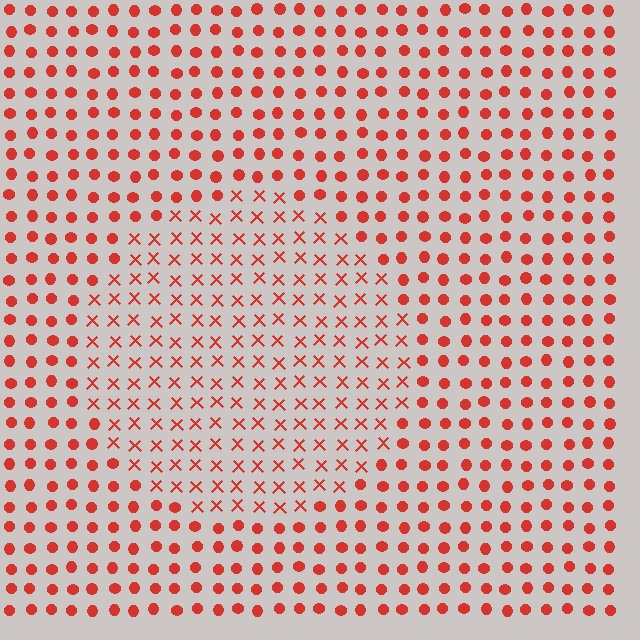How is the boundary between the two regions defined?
The boundary is defined by a change in element shape: X marks inside vs. circles outside. All elements share the same color and spacing.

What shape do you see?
I see a circle.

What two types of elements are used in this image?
The image uses X marks inside the circle region and circles outside it.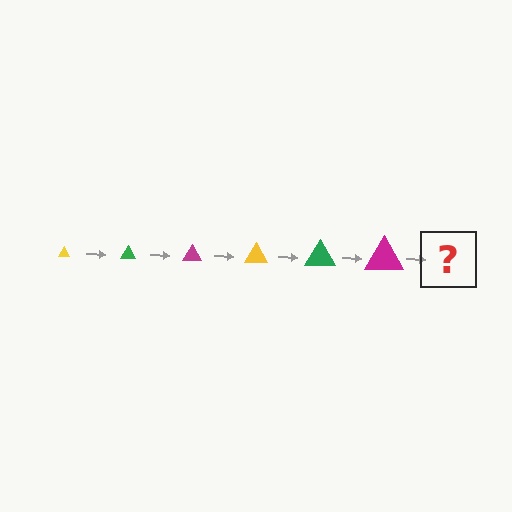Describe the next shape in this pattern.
It should be a yellow triangle, larger than the previous one.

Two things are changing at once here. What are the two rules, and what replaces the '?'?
The two rules are that the triangle grows larger each step and the color cycles through yellow, green, and magenta. The '?' should be a yellow triangle, larger than the previous one.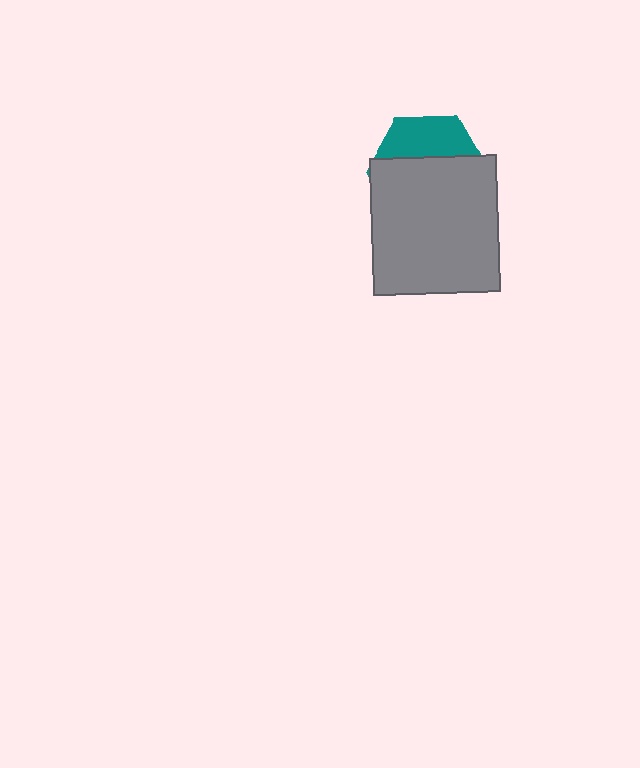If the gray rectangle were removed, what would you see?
You would see the complete teal hexagon.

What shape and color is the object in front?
The object in front is a gray rectangle.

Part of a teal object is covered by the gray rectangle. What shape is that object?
It is a hexagon.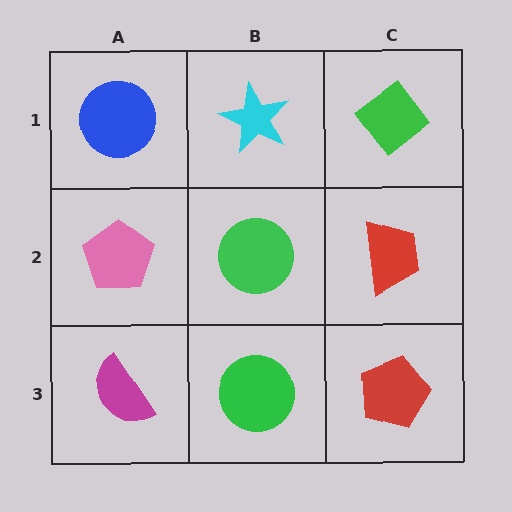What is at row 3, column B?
A green circle.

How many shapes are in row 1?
3 shapes.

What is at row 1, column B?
A cyan star.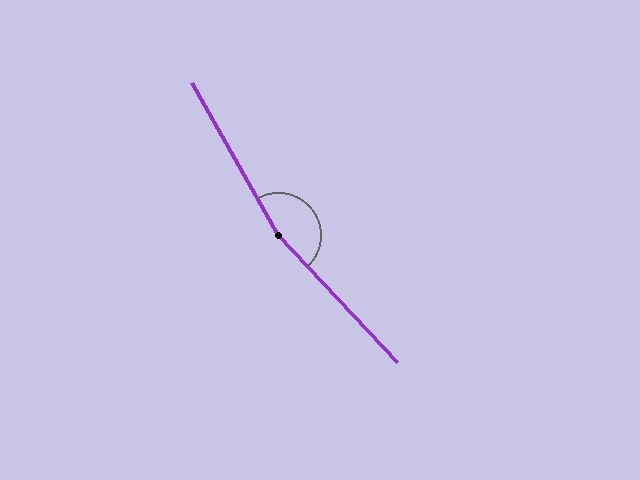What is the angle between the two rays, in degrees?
Approximately 166 degrees.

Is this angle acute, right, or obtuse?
It is obtuse.